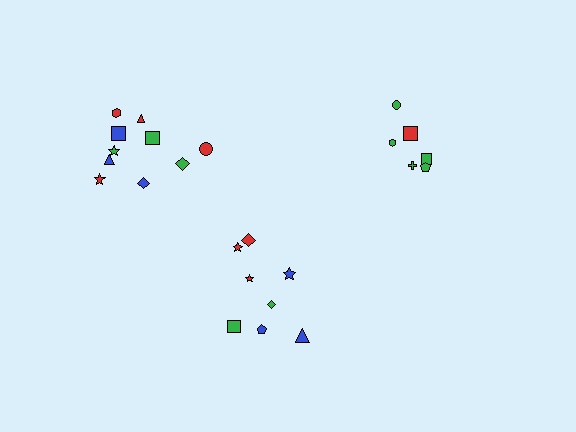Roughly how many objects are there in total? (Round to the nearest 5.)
Roughly 25 objects in total.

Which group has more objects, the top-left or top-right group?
The top-left group.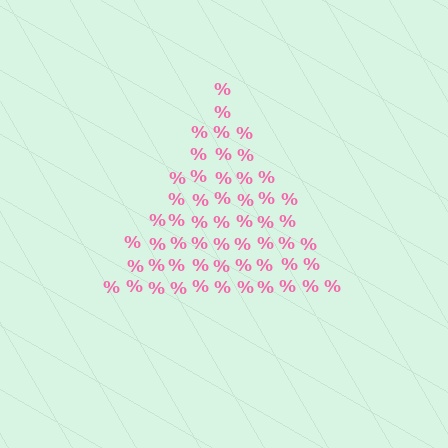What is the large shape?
The large shape is a triangle.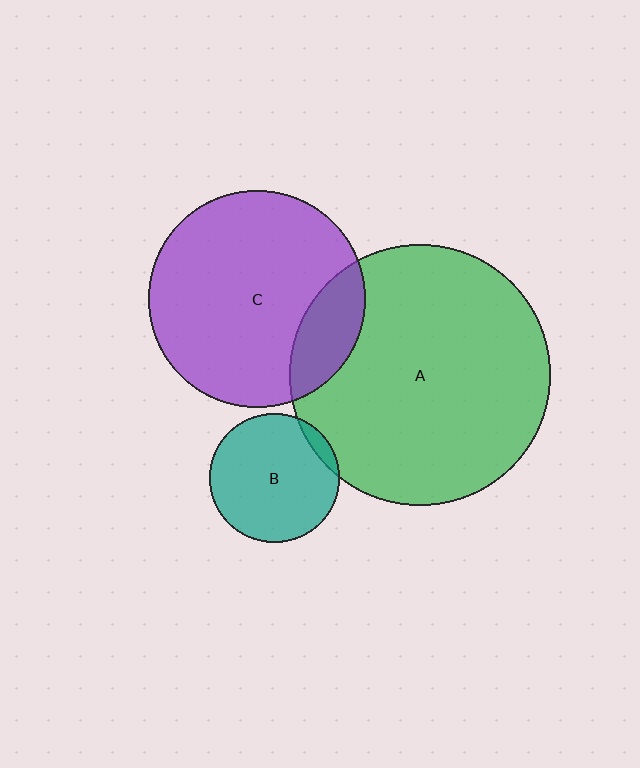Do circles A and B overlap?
Yes.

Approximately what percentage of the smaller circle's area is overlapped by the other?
Approximately 5%.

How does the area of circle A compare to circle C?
Approximately 1.4 times.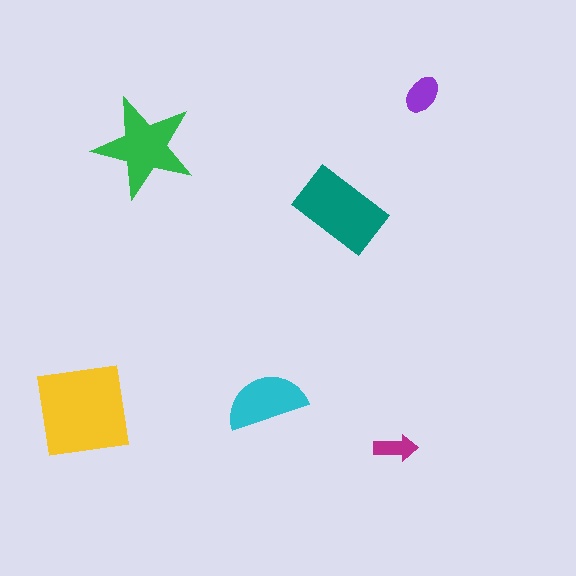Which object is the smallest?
The magenta arrow.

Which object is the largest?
The yellow square.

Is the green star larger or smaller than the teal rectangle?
Smaller.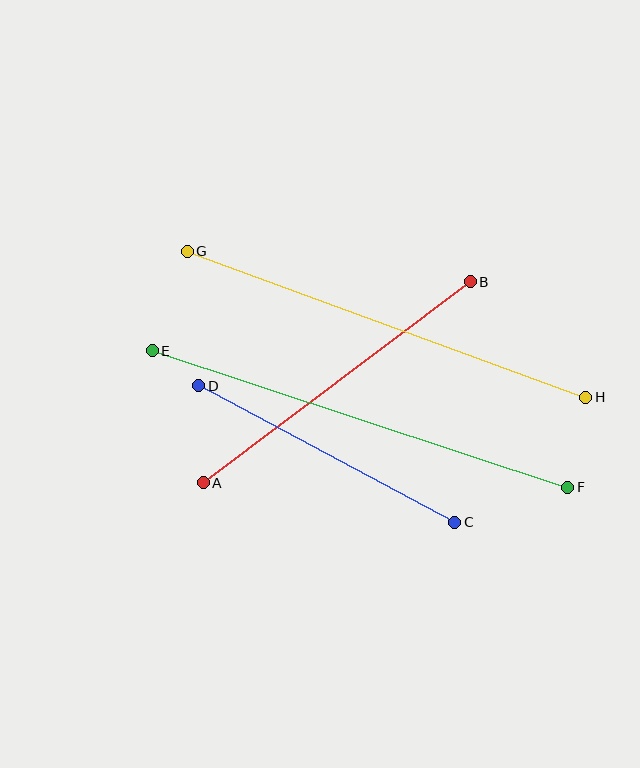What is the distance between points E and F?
The distance is approximately 438 pixels.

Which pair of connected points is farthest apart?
Points E and F are farthest apart.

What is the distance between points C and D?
The distance is approximately 290 pixels.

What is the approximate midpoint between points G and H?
The midpoint is at approximately (386, 324) pixels.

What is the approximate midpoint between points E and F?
The midpoint is at approximately (360, 419) pixels.